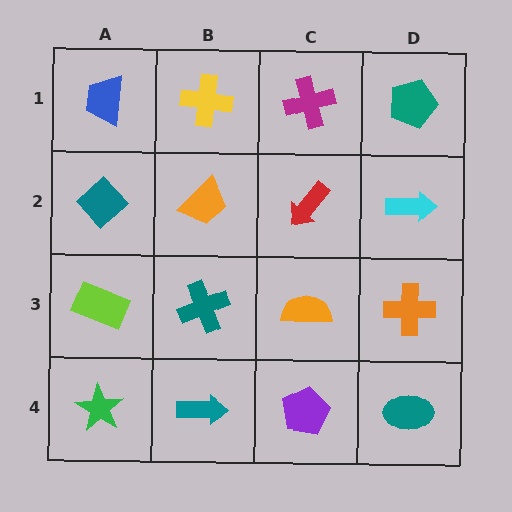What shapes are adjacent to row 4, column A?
A lime rectangle (row 3, column A), a teal arrow (row 4, column B).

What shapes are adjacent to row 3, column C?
A red arrow (row 2, column C), a purple pentagon (row 4, column C), a teal cross (row 3, column B), an orange cross (row 3, column D).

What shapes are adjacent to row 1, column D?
A cyan arrow (row 2, column D), a magenta cross (row 1, column C).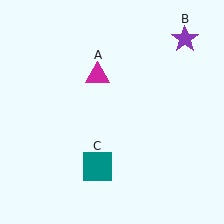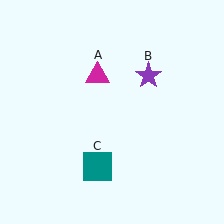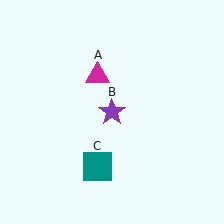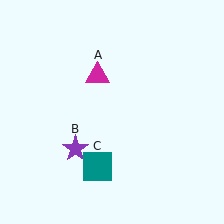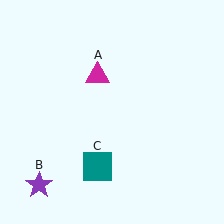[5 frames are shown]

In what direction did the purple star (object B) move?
The purple star (object B) moved down and to the left.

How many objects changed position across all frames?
1 object changed position: purple star (object B).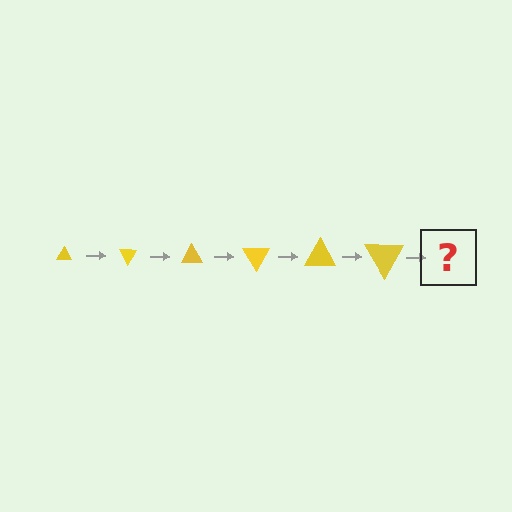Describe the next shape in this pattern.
It should be a triangle, larger than the previous one and rotated 360 degrees from the start.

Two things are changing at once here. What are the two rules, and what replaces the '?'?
The two rules are that the triangle grows larger each step and it rotates 60 degrees each step. The '?' should be a triangle, larger than the previous one and rotated 360 degrees from the start.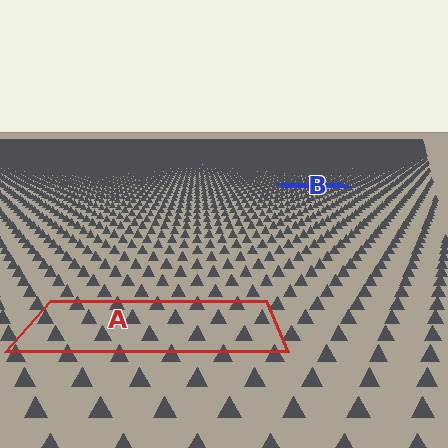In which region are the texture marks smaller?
The texture marks are smaller in region B, because it is farther away.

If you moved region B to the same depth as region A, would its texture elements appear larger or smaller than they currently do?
They would appear larger. At a closer depth, the same texture elements are projected at a bigger on-screen size.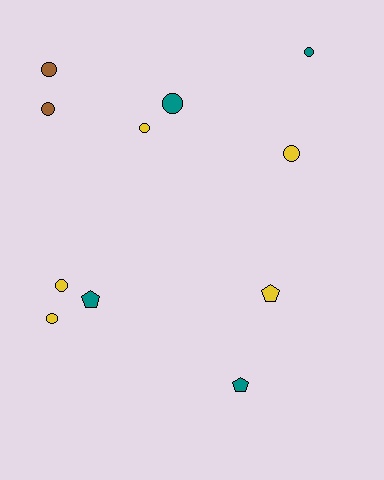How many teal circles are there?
There are 2 teal circles.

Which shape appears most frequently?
Circle, with 8 objects.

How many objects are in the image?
There are 11 objects.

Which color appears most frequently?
Yellow, with 5 objects.